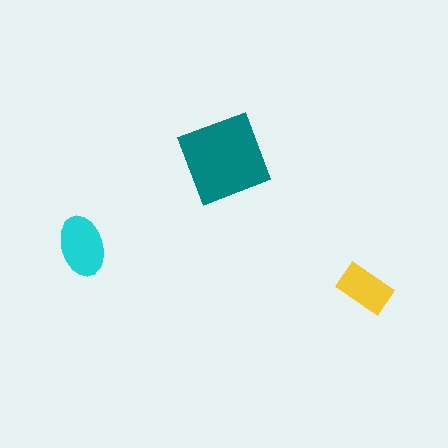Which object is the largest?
The teal square.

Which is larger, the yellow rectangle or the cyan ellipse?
The cyan ellipse.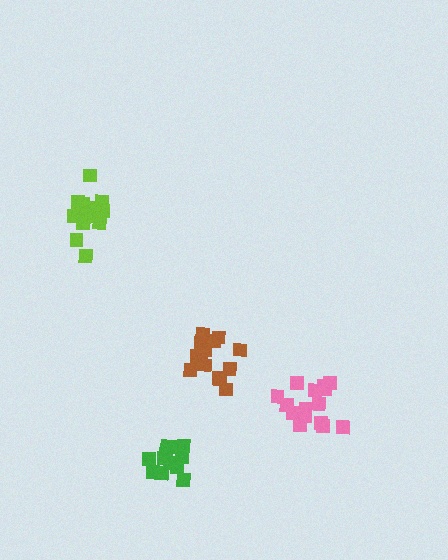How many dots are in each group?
Group 1: 13 dots, Group 2: 15 dots, Group 3: 15 dots, Group 4: 12 dots (55 total).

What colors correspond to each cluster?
The clusters are colored: lime, brown, pink, green.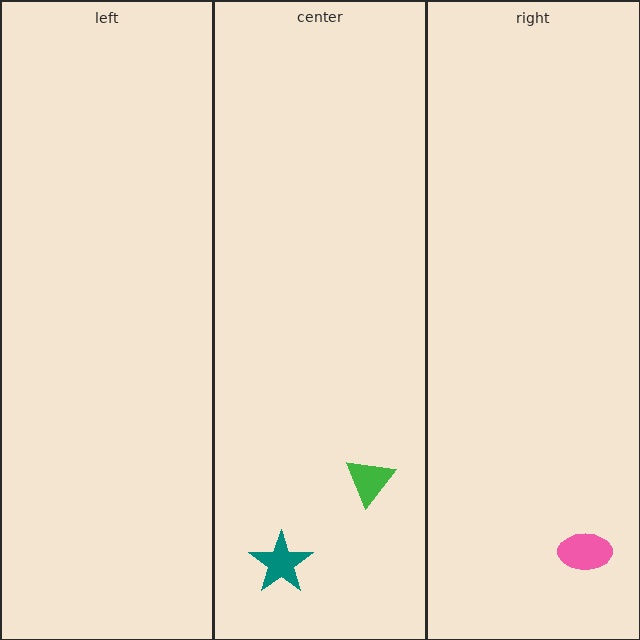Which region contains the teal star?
The center region.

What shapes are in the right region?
The pink ellipse.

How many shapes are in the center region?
2.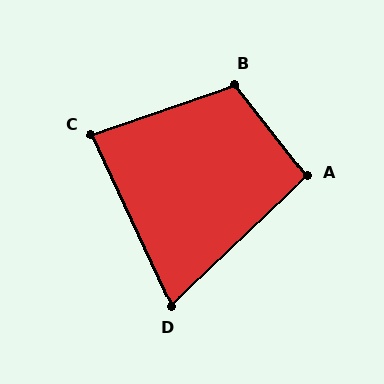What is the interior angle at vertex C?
Approximately 84 degrees (acute).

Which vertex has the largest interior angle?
B, at approximately 109 degrees.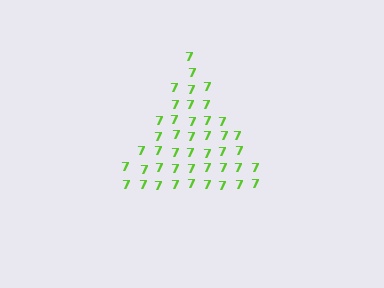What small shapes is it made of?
It is made of small digit 7's.